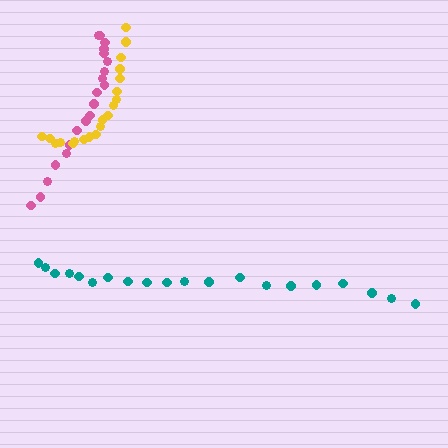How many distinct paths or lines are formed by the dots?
There are 3 distinct paths.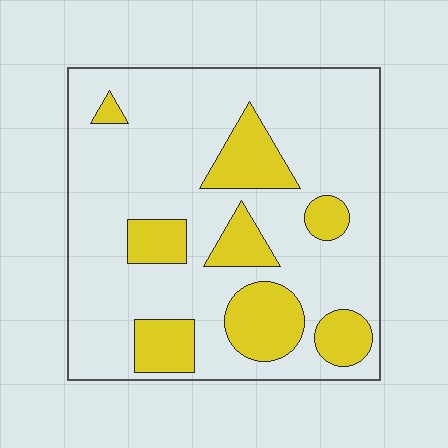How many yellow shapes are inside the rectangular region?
8.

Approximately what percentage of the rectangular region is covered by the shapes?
Approximately 25%.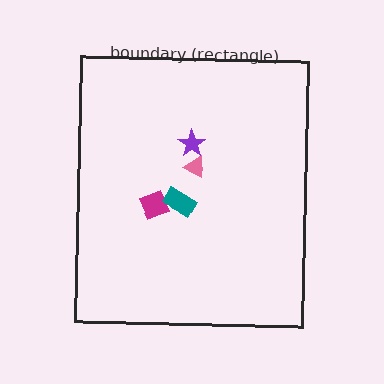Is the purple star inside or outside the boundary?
Inside.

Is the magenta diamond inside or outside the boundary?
Inside.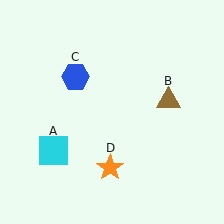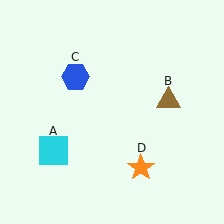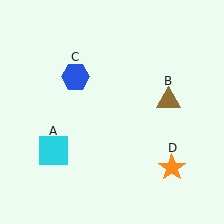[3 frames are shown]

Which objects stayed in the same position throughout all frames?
Cyan square (object A) and brown triangle (object B) and blue hexagon (object C) remained stationary.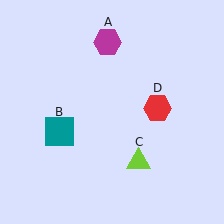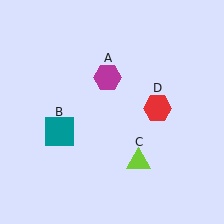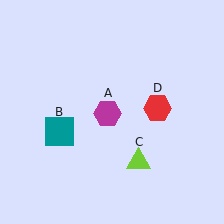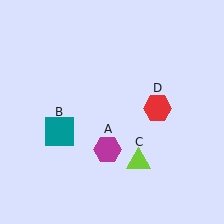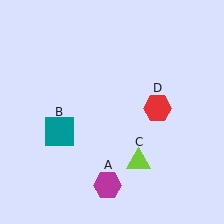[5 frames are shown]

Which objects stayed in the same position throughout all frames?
Teal square (object B) and lime triangle (object C) and red hexagon (object D) remained stationary.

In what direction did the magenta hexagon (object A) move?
The magenta hexagon (object A) moved down.